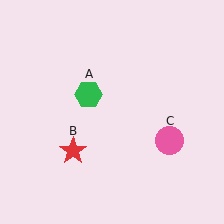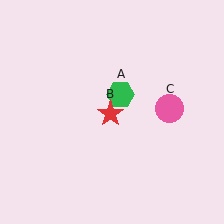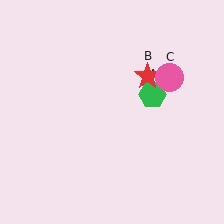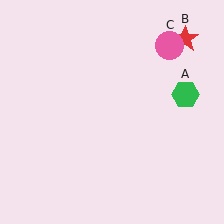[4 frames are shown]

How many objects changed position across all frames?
3 objects changed position: green hexagon (object A), red star (object B), pink circle (object C).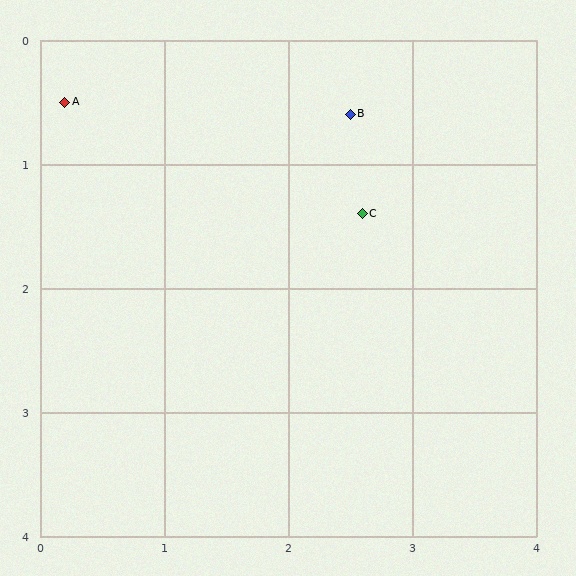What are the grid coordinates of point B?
Point B is at approximately (2.5, 0.6).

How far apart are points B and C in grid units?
Points B and C are about 0.8 grid units apart.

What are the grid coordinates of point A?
Point A is at approximately (0.2, 0.5).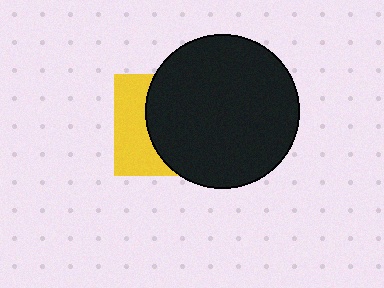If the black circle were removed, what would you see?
You would see the complete yellow square.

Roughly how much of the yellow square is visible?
A small part of it is visible (roughly 38%).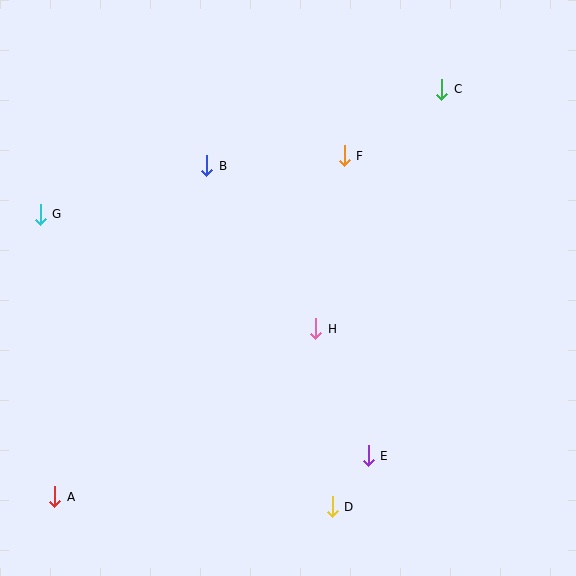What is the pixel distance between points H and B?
The distance between H and B is 196 pixels.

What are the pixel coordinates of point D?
Point D is at (332, 507).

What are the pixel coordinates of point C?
Point C is at (442, 89).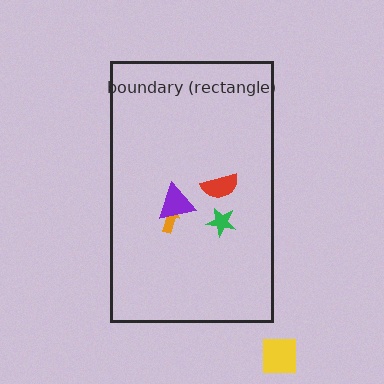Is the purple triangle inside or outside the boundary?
Inside.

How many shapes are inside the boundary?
4 inside, 1 outside.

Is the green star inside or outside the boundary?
Inside.